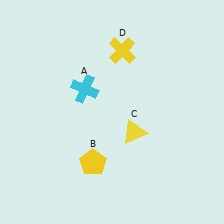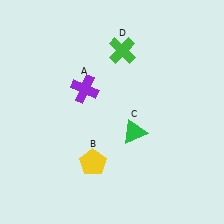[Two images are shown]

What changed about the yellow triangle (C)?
In Image 1, C is yellow. In Image 2, it changed to green.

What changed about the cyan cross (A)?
In Image 1, A is cyan. In Image 2, it changed to purple.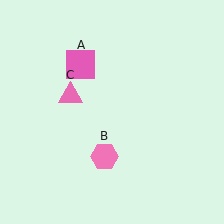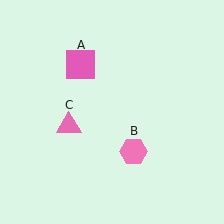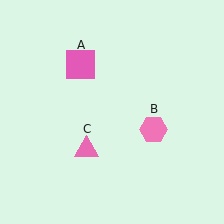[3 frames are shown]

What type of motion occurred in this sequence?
The pink hexagon (object B), pink triangle (object C) rotated counterclockwise around the center of the scene.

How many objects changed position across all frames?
2 objects changed position: pink hexagon (object B), pink triangle (object C).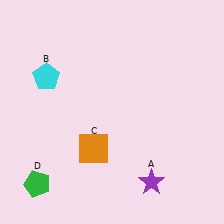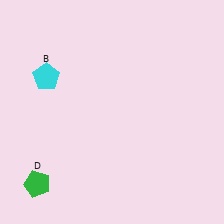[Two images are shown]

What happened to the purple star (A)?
The purple star (A) was removed in Image 2. It was in the bottom-right area of Image 1.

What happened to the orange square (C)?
The orange square (C) was removed in Image 2. It was in the bottom-left area of Image 1.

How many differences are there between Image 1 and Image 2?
There are 2 differences between the two images.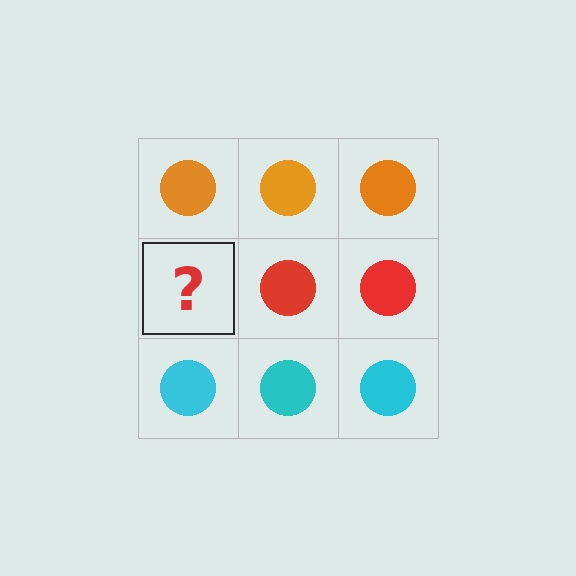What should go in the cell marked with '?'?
The missing cell should contain a red circle.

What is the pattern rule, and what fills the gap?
The rule is that each row has a consistent color. The gap should be filled with a red circle.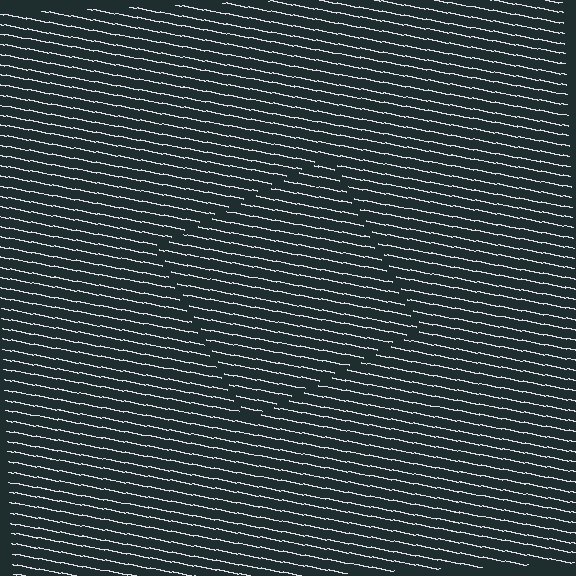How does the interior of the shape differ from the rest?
The interior of the shape contains the same grating, shifted by half a period — the contour is defined by the phase discontinuity where line-ends from the inner and outer gratings abut.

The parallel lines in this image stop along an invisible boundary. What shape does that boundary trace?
An illusory square. The interior of the shape contains the same grating, shifted by half a period — the contour is defined by the phase discontinuity where line-ends from the inner and outer gratings abut.